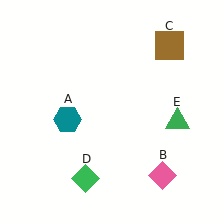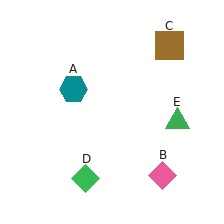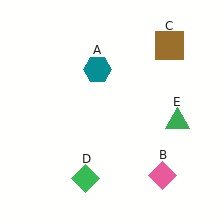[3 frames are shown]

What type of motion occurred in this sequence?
The teal hexagon (object A) rotated clockwise around the center of the scene.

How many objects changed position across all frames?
1 object changed position: teal hexagon (object A).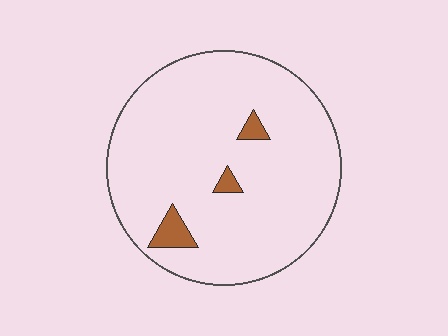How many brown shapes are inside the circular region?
3.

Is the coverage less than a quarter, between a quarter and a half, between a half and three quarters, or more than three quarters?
Less than a quarter.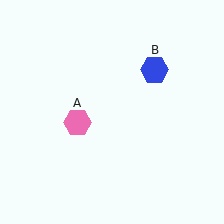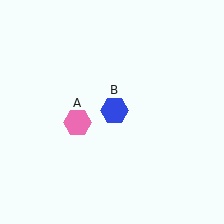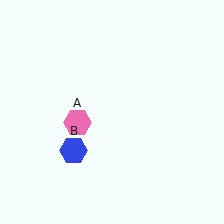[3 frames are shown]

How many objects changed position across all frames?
1 object changed position: blue hexagon (object B).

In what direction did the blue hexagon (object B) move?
The blue hexagon (object B) moved down and to the left.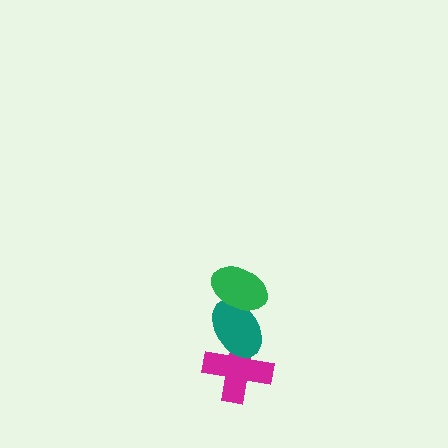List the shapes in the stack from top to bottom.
From top to bottom: the green ellipse, the teal ellipse, the magenta cross.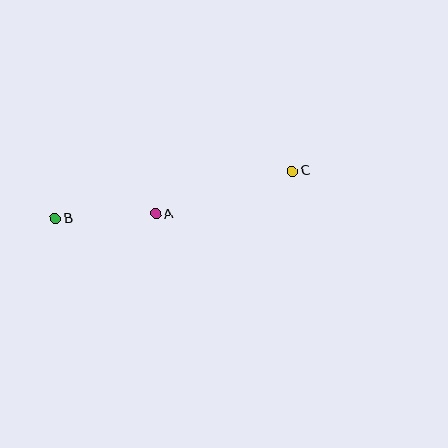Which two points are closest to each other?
Points A and B are closest to each other.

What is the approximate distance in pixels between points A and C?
The distance between A and C is approximately 143 pixels.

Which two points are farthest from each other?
Points B and C are farthest from each other.